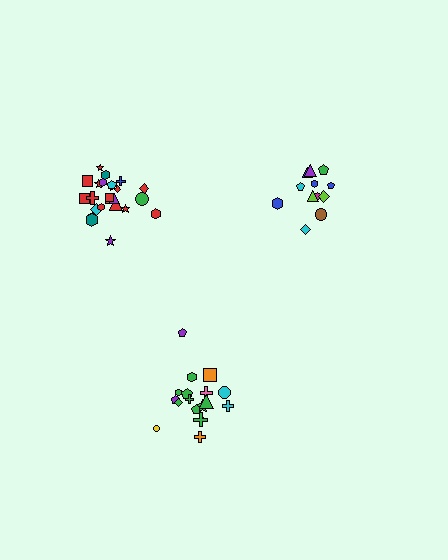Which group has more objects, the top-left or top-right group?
The top-left group.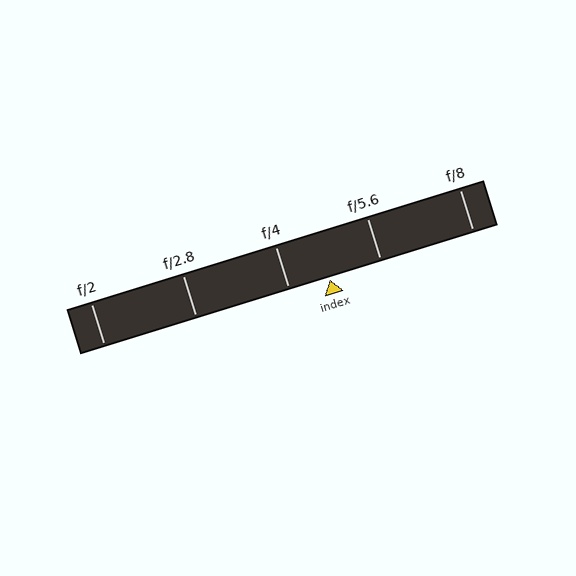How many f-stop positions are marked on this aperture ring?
There are 5 f-stop positions marked.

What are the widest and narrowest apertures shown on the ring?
The widest aperture shown is f/2 and the narrowest is f/8.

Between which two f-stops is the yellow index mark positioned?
The index mark is between f/4 and f/5.6.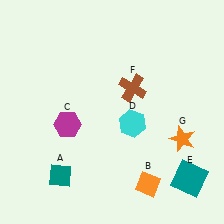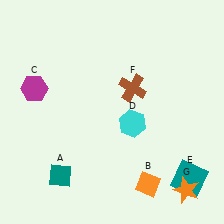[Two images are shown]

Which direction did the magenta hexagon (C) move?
The magenta hexagon (C) moved up.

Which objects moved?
The objects that moved are: the magenta hexagon (C), the orange star (G).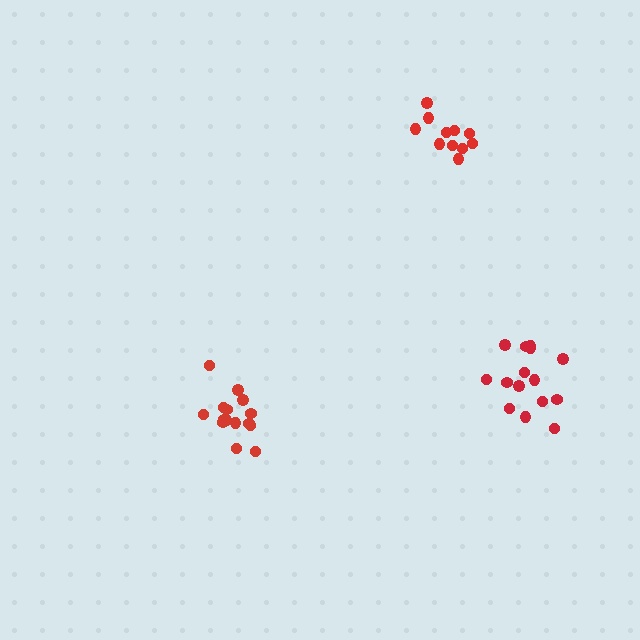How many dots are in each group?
Group 1: 15 dots, Group 2: 15 dots, Group 3: 11 dots (41 total).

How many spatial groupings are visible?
There are 3 spatial groupings.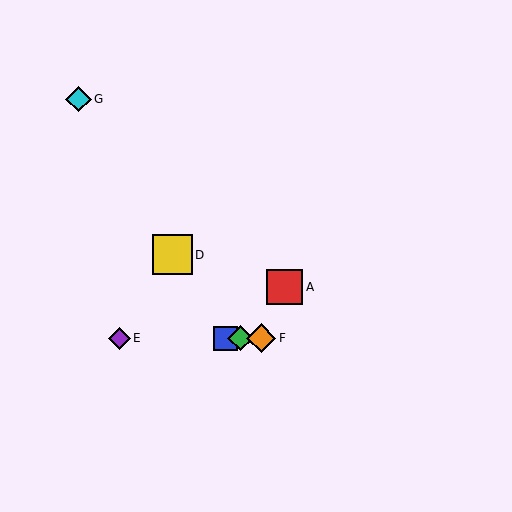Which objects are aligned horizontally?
Objects B, C, E, F are aligned horizontally.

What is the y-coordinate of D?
Object D is at y≈255.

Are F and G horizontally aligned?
No, F is at y≈338 and G is at y≈99.